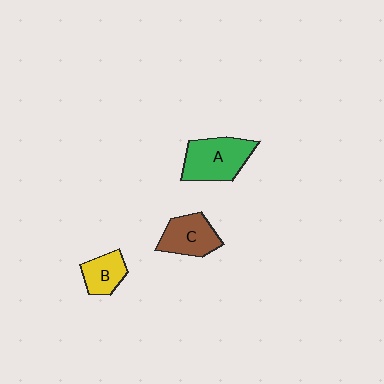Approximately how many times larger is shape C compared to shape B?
Approximately 1.3 times.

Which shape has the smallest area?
Shape B (yellow).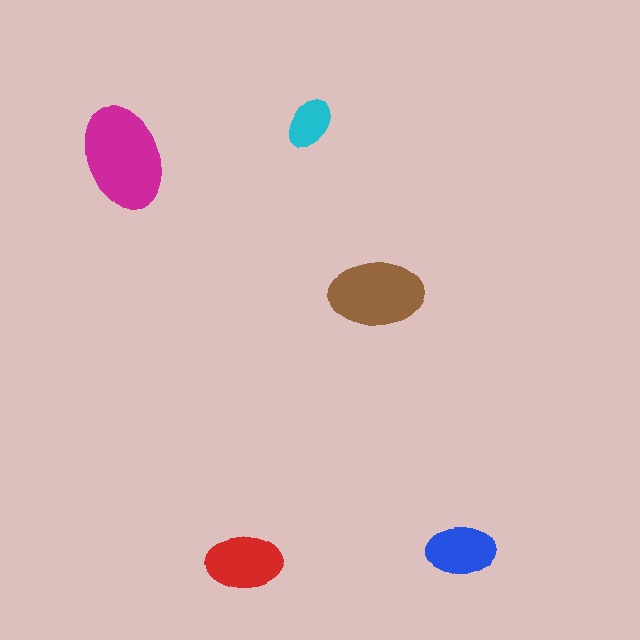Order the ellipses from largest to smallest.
the magenta one, the brown one, the red one, the blue one, the cyan one.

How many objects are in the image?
There are 5 objects in the image.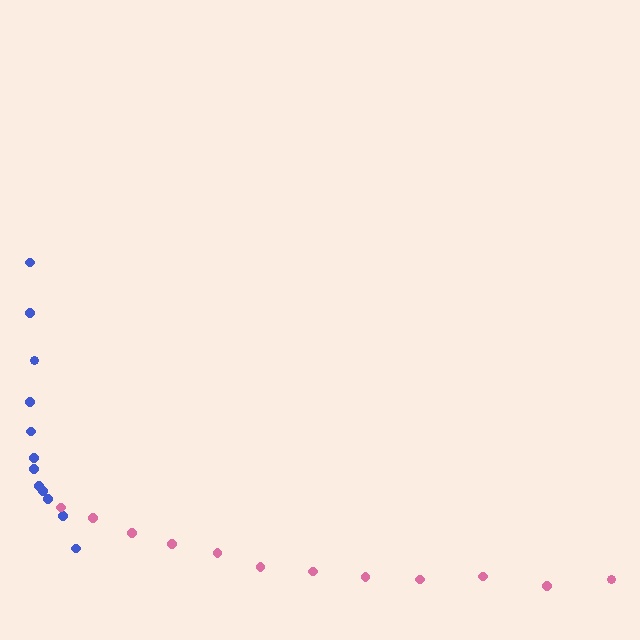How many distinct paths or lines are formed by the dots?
There are 2 distinct paths.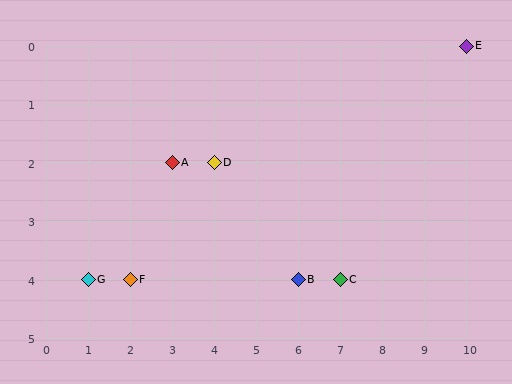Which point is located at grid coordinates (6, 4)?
Point B is at (6, 4).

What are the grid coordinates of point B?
Point B is at grid coordinates (6, 4).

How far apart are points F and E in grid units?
Points F and E are 8 columns and 4 rows apart (about 8.9 grid units diagonally).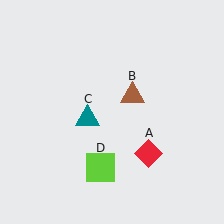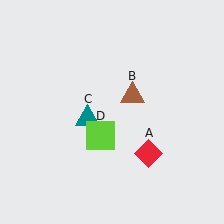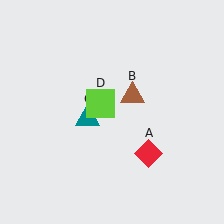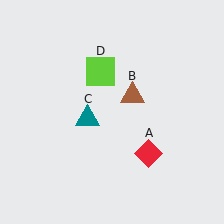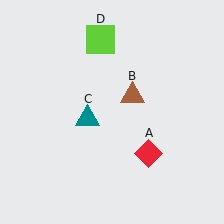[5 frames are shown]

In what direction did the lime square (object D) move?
The lime square (object D) moved up.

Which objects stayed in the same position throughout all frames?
Red diamond (object A) and brown triangle (object B) and teal triangle (object C) remained stationary.